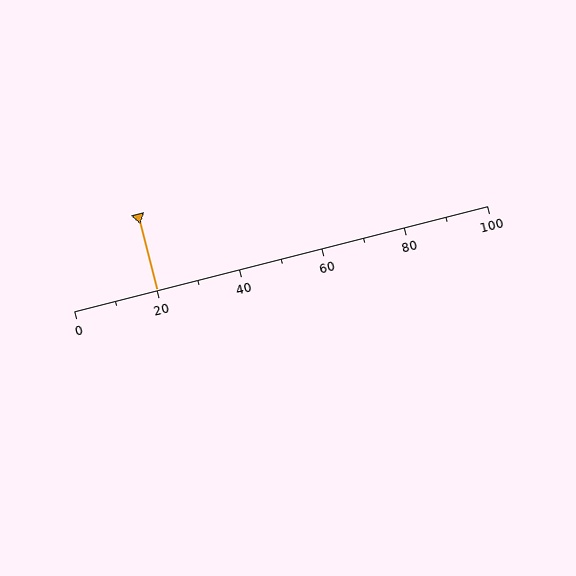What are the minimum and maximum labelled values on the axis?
The axis runs from 0 to 100.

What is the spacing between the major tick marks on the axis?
The major ticks are spaced 20 apart.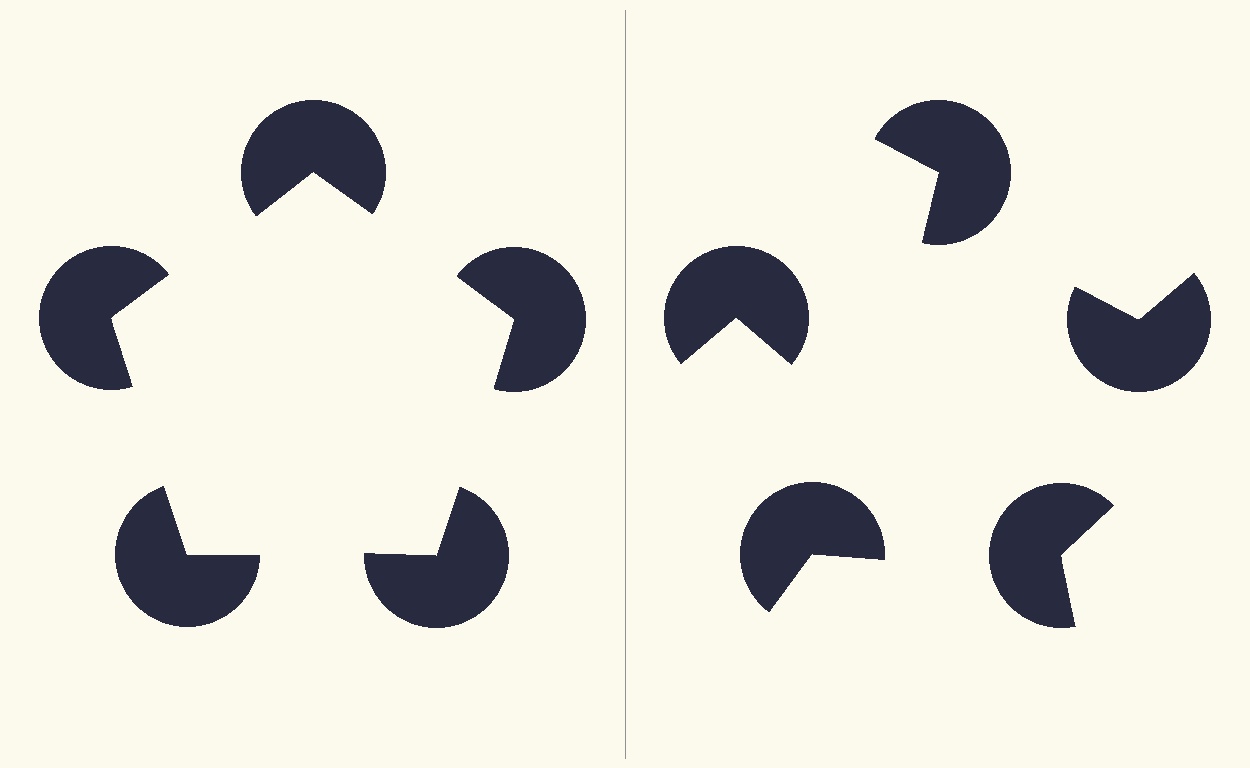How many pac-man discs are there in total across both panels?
10 — 5 on each side.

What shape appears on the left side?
An illusory pentagon.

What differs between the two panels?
The pac-man discs are positioned identically on both sides; only the wedge orientations differ. On the left they align to a pentagon; on the right they are misaligned.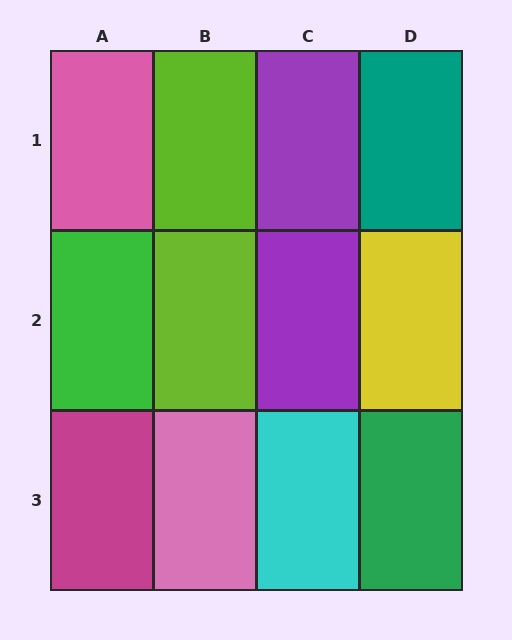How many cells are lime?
2 cells are lime.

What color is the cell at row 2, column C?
Purple.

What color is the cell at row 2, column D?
Yellow.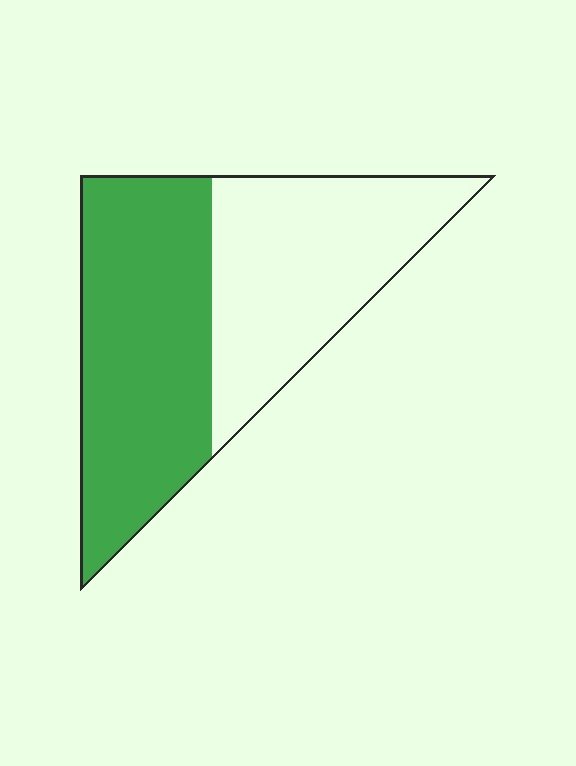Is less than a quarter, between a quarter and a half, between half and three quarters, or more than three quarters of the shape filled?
Between half and three quarters.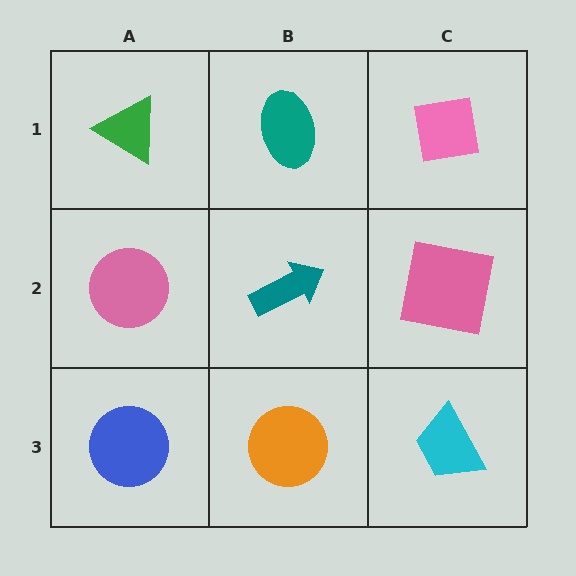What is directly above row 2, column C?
A pink square.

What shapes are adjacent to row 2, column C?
A pink square (row 1, column C), a cyan trapezoid (row 3, column C), a teal arrow (row 2, column B).